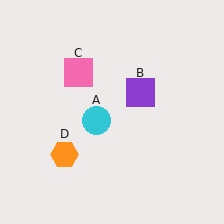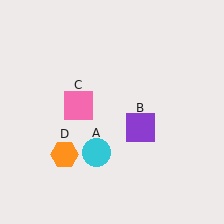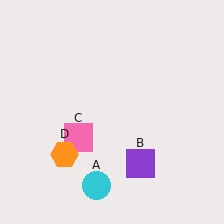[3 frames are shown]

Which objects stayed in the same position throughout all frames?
Orange hexagon (object D) remained stationary.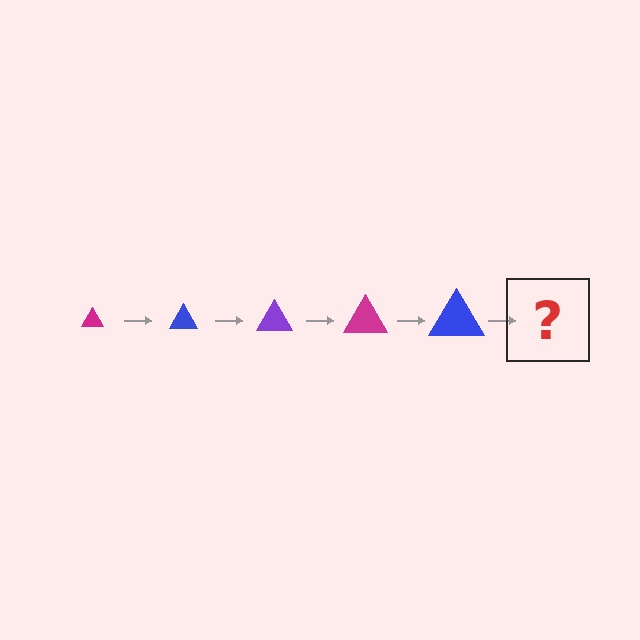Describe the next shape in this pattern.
It should be a purple triangle, larger than the previous one.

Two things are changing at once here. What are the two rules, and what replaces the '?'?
The two rules are that the triangle grows larger each step and the color cycles through magenta, blue, and purple. The '?' should be a purple triangle, larger than the previous one.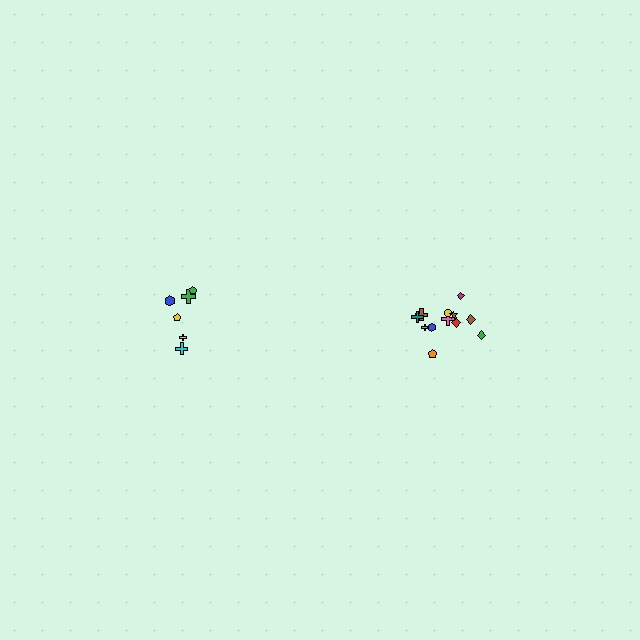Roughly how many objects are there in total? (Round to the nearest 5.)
Roughly 20 objects in total.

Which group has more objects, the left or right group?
The right group.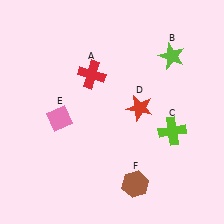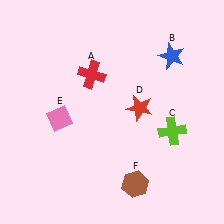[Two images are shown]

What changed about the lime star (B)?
In Image 1, B is lime. In Image 2, it changed to blue.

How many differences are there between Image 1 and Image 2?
There is 1 difference between the two images.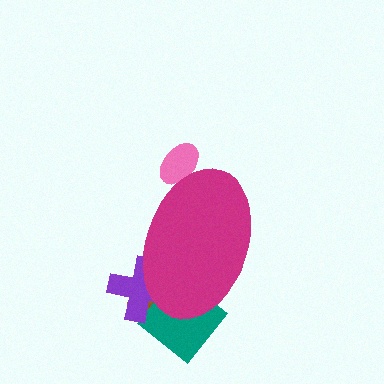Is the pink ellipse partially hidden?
Yes, the pink ellipse is partially hidden behind the magenta ellipse.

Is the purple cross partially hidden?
Yes, the purple cross is partially hidden behind the magenta ellipse.